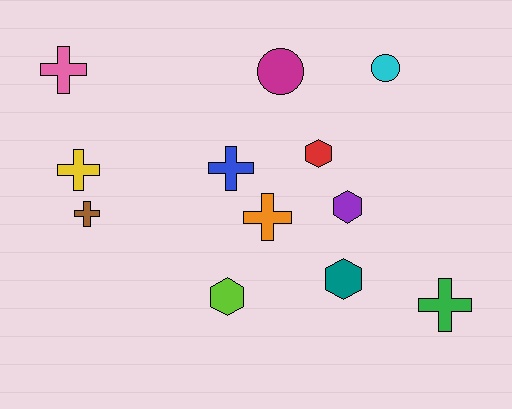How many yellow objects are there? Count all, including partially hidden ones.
There is 1 yellow object.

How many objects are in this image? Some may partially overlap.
There are 12 objects.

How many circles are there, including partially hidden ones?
There are 2 circles.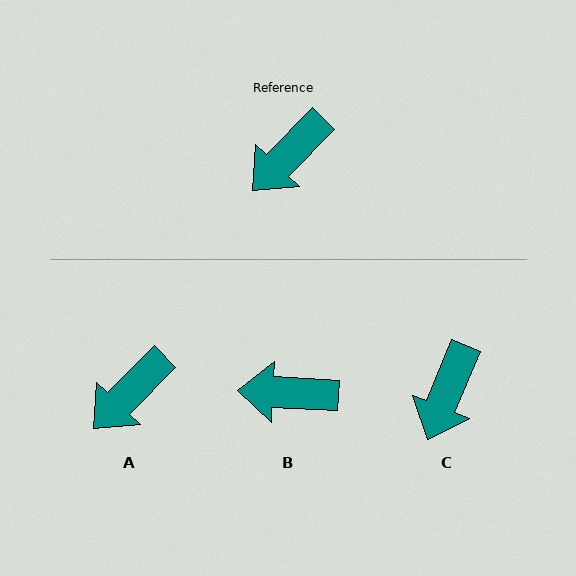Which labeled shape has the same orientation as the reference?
A.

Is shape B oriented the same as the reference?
No, it is off by about 48 degrees.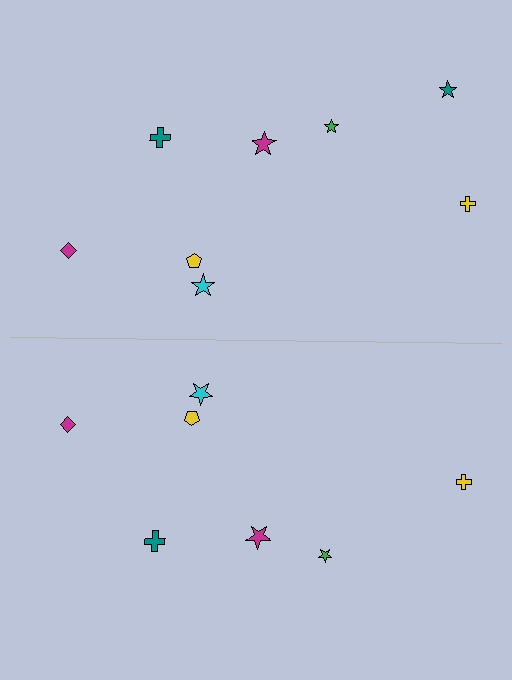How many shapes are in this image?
There are 15 shapes in this image.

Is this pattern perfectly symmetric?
No, the pattern is not perfectly symmetric. A teal star is missing from the bottom side.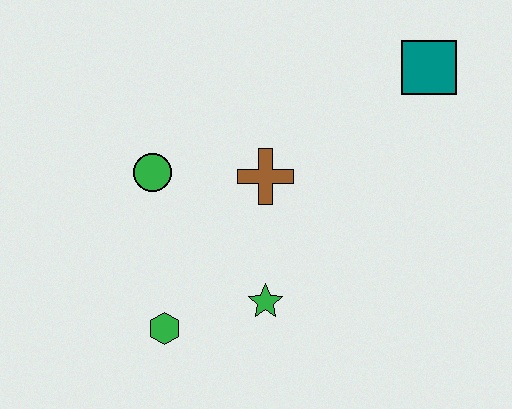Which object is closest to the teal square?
The brown cross is closest to the teal square.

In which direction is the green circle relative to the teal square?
The green circle is to the left of the teal square.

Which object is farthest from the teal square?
The green hexagon is farthest from the teal square.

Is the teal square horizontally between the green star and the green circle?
No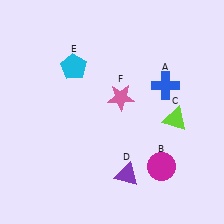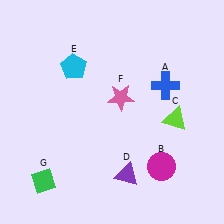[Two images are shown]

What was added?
A green diamond (G) was added in Image 2.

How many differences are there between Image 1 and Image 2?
There is 1 difference between the two images.